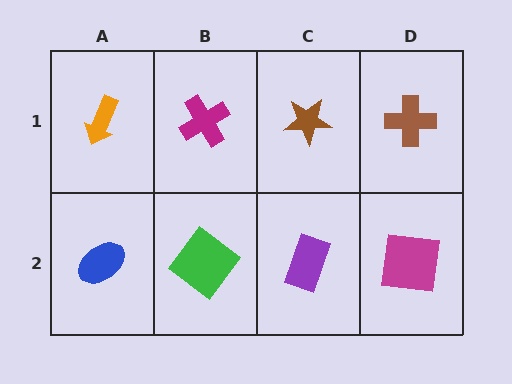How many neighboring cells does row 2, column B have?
3.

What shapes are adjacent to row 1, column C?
A purple rectangle (row 2, column C), a magenta cross (row 1, column B), a brown cross (row 1, column D).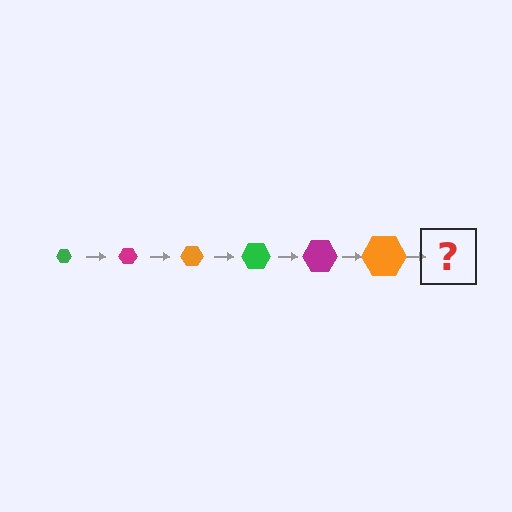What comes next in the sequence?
The next element should be a green hexagon, larger than the previous one.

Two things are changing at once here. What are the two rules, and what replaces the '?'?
The two rules are that the hexagon grows larger each step and the color cycles through green, magenta, and orange. The '?' should be a green hexagon, larger than the previous one.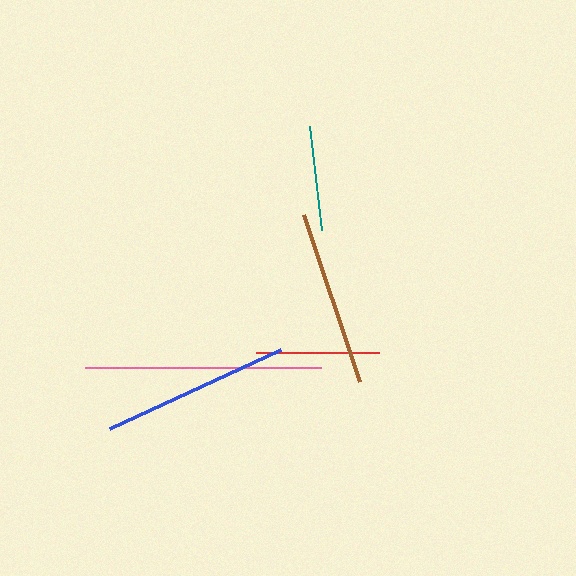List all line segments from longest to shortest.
From longest to shortest: pink, blue, brown, red, teal.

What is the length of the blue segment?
The blue segment is approximately 188 pixels long.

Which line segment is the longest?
The pink line is the longest at approximately 236 pixels.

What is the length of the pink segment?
The pink segment is approximately 236 pixels long.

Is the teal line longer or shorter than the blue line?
The blue line is longer than the teal line.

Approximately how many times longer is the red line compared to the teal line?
The red line is approximately 1.2 times the length of the teal line.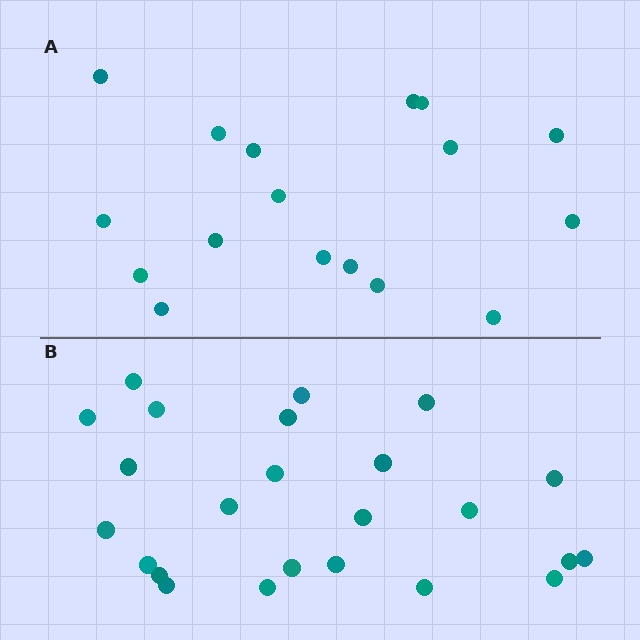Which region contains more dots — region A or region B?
Region B (the bottom region) has more dots.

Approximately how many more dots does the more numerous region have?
Region B has roughly 8 or so more dots than region A.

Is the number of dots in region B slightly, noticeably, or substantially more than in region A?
Region B has noticeably more, but not dramatically so. The ratio is roughly 1.4 to 1.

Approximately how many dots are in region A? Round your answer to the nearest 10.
About 20 dots. (The exact count is 17, which rounds to 20.)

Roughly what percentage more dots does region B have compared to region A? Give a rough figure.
About 40% more.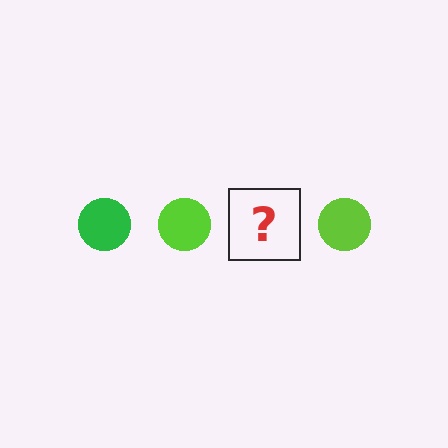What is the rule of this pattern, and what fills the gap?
The rule is that the pattern cycles through green, lime circles. The gap should be filled with a green circle.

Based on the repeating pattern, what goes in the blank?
The blank should be a green circle.